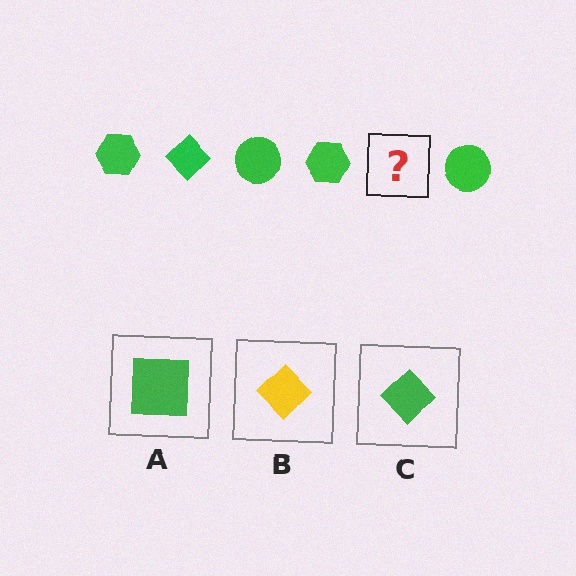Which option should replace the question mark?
Option C.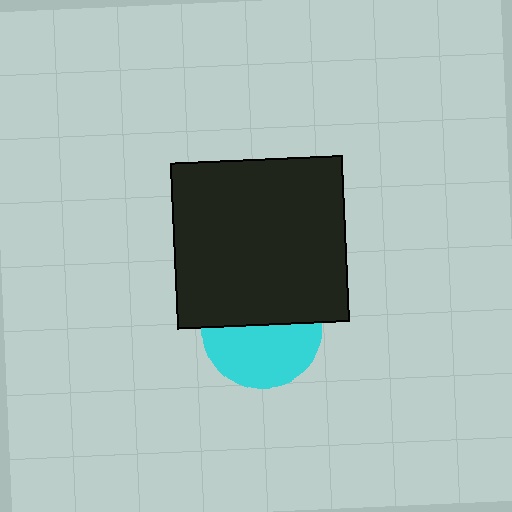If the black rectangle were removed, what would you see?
You would see the complete cyan circle.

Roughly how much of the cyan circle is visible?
About half of it is visible (roughly 53%).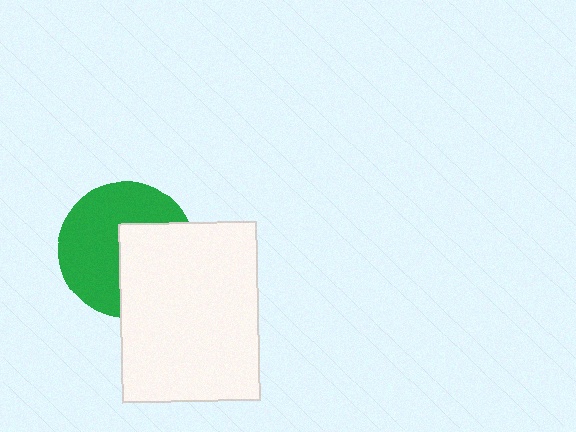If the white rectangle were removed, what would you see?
You would see the complete green circle.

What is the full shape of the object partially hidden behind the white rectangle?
The partially hidden object is a green circle.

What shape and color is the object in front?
The object in front is a white rectangle.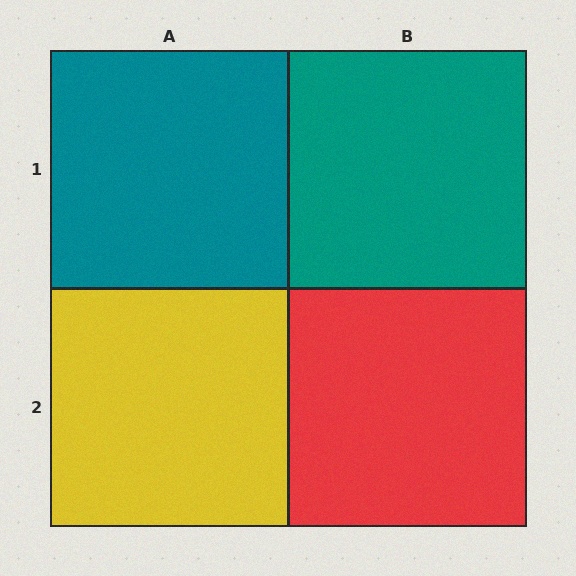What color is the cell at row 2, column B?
Red.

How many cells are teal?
2 cells are teal.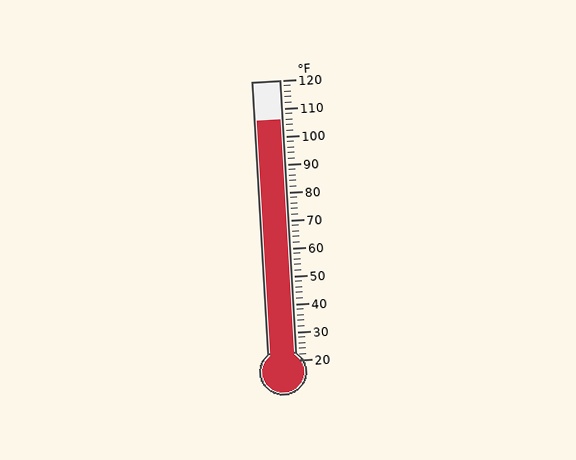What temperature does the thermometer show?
The thermometer shows approximately 106°F.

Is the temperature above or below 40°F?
The temperature is above 40°F.